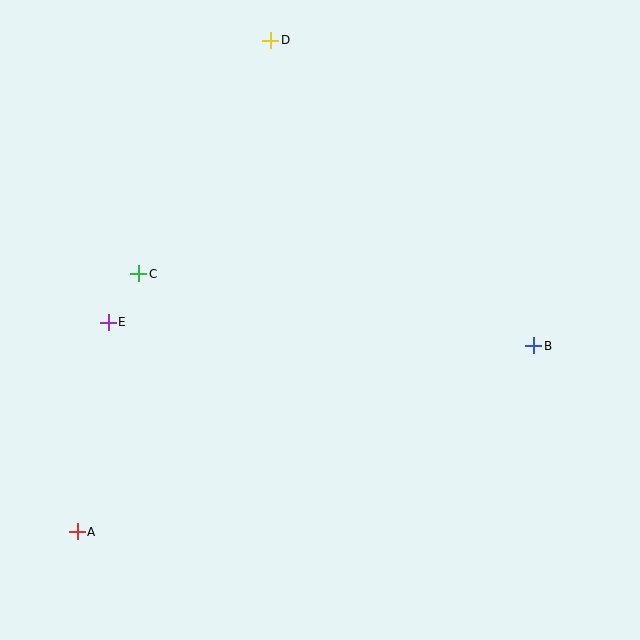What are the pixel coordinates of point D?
Point D is at (271, 40).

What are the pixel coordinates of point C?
Point C is at (139, 274).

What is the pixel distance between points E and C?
The distance between E and C is 58 pixels.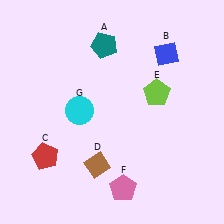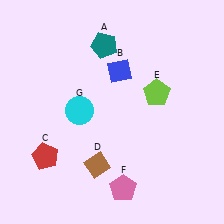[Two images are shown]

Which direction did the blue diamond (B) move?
The blue diamond (B) moved left.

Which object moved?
The blue diamond (B) moved left.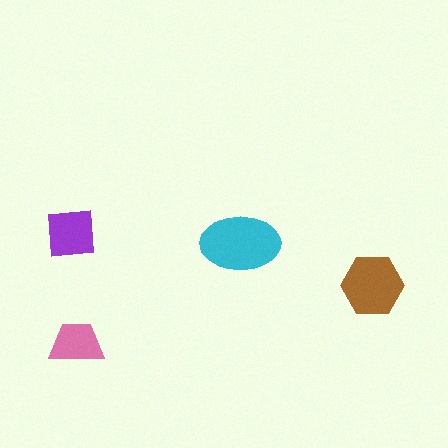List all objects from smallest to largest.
The pink trapezoid, the purple square, the brown hexagon, the cyan ellipse.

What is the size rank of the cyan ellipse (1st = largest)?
1st.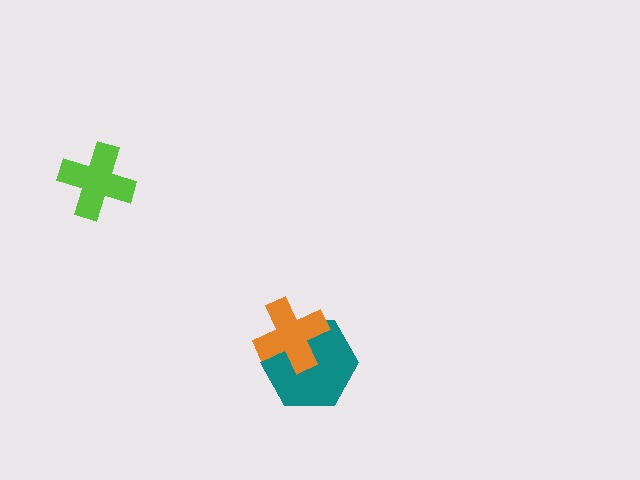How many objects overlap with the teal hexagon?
1 object overlaps with the teal hexagon.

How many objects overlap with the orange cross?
1 object overlaps with the orange cross.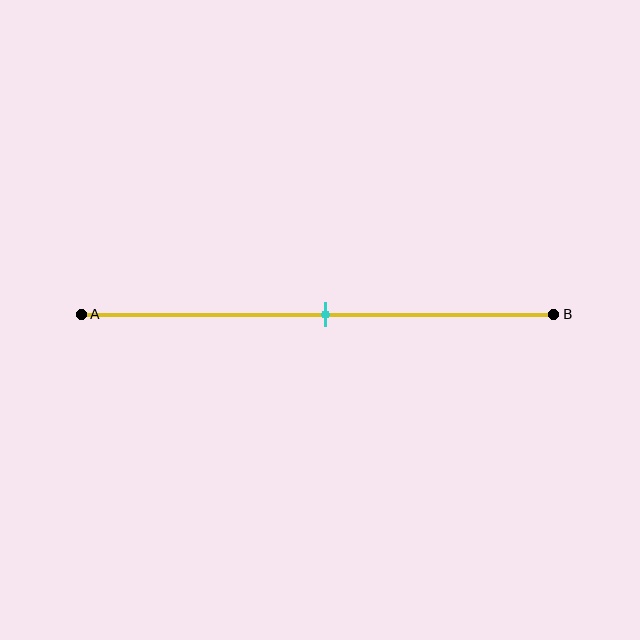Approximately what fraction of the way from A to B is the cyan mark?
The cyan mark is approximately 50% of the way from A to B.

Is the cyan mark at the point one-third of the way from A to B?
No, the mark is at about 50% from A, not at the 33% one-third point.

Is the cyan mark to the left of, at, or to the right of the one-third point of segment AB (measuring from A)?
The cyan mark is to the right of the one-third point of segment AB.